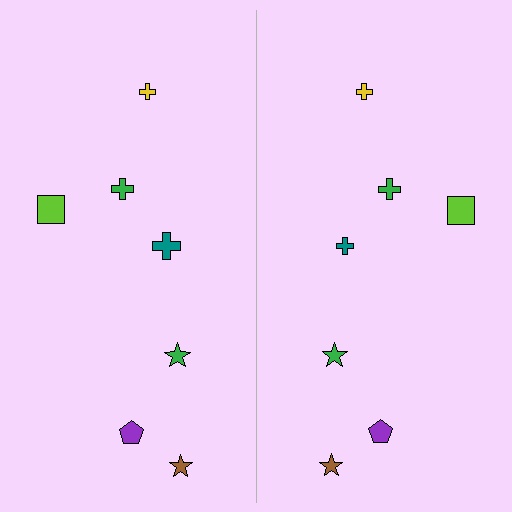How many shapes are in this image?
There are 14 shapes in this image.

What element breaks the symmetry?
The teal cross on the right side has a different size than its mirror counterpart.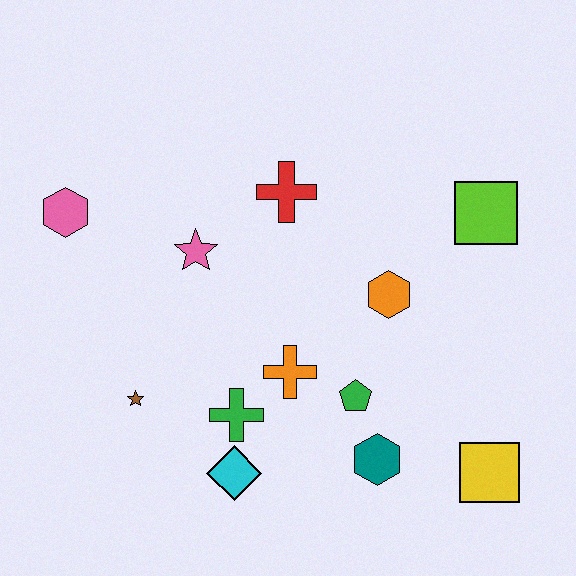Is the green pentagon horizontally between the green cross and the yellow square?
Yes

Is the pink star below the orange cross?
No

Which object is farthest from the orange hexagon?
The pink hexagon is farthest from the orange hexagon.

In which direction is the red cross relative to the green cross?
The red cross is above the green cross.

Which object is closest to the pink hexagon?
The pink star is closest to the pink hexagon.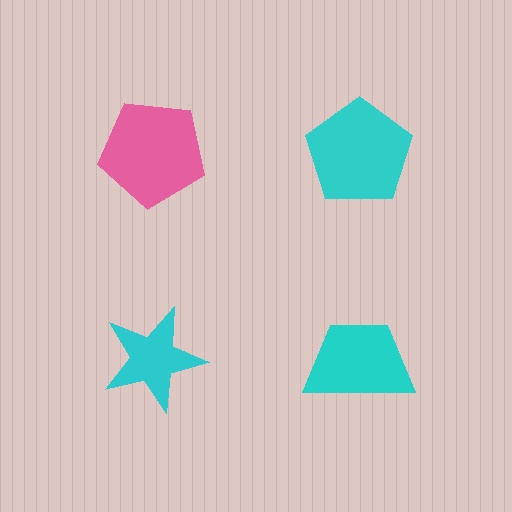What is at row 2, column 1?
A cyan star.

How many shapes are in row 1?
2 shapes.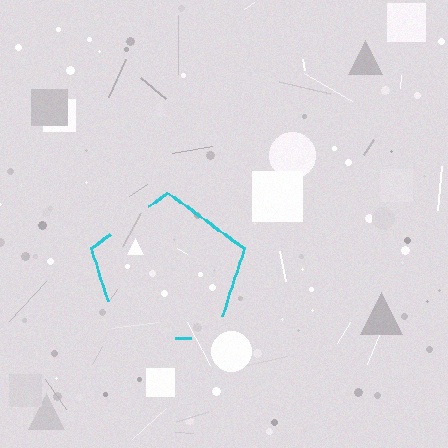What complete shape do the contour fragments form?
The contour fragments form a pentagon.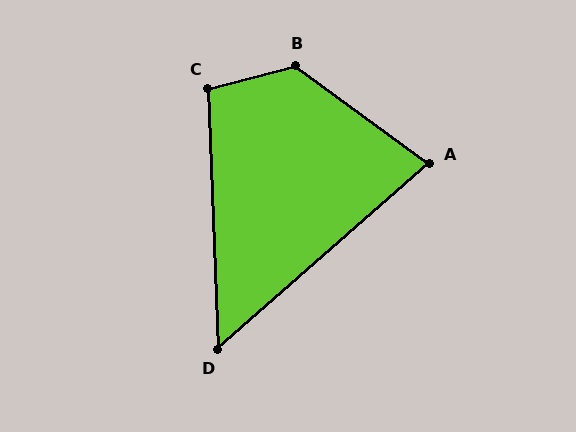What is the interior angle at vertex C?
Approximately 102 degrees (obtuse).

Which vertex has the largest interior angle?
B, at approximately 129 degrees.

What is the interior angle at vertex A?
Approximately 78 degrees (acute).